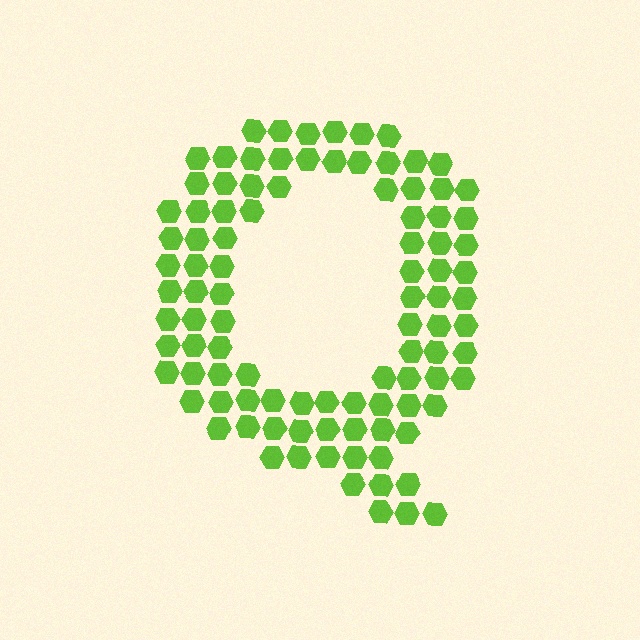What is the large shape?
The large shape is the letter Q.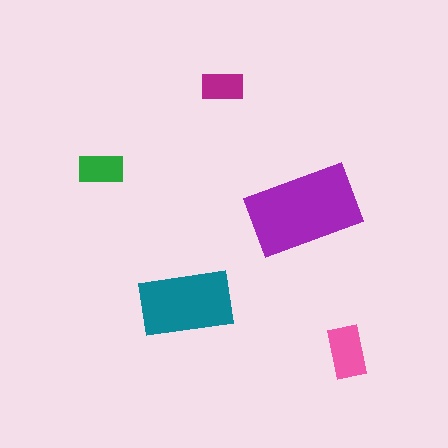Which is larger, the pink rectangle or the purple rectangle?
The purple one.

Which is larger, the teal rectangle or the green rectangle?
The teal one.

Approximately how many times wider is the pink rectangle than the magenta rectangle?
About 1.5 times wider.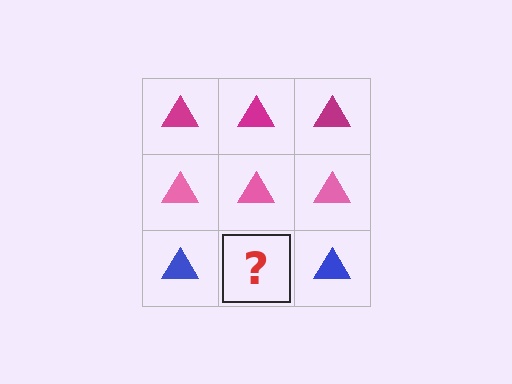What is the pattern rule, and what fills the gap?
The rule is that each row has a consistent color. The gap should be filled with a blue triangle.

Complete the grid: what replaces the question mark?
The question mark should be replaced with a blue triangle.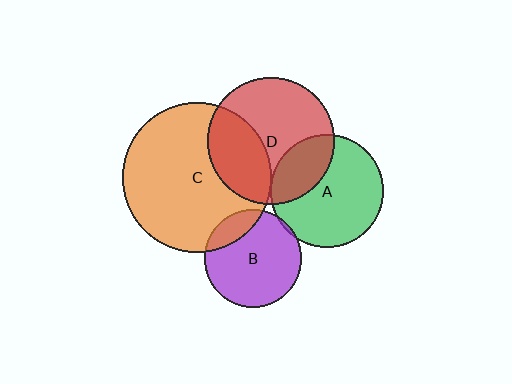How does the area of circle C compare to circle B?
Approximately 2.4 times.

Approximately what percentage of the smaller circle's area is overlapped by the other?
Approximately 15%.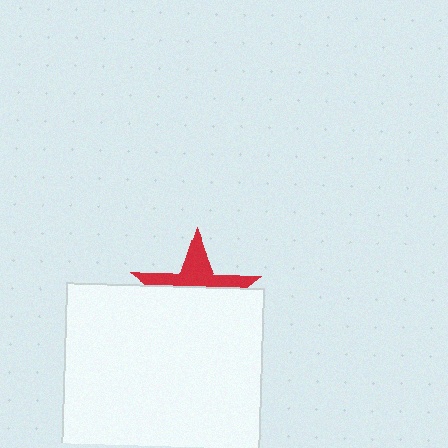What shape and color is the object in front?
The object in front is a white rectangle.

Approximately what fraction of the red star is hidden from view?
Roughly 61% of the red star is hidden behind the white rectangle.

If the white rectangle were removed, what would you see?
You would see the complete red star.